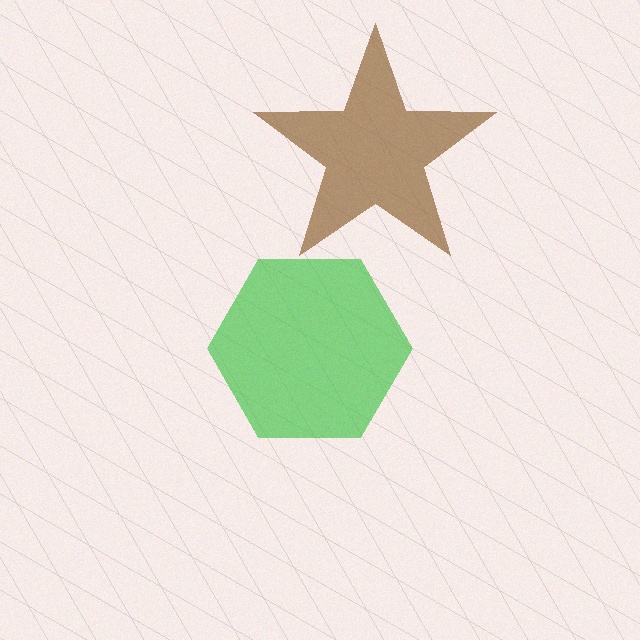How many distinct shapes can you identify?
There are 2 distinct shapes: a brown star, a green hexagon.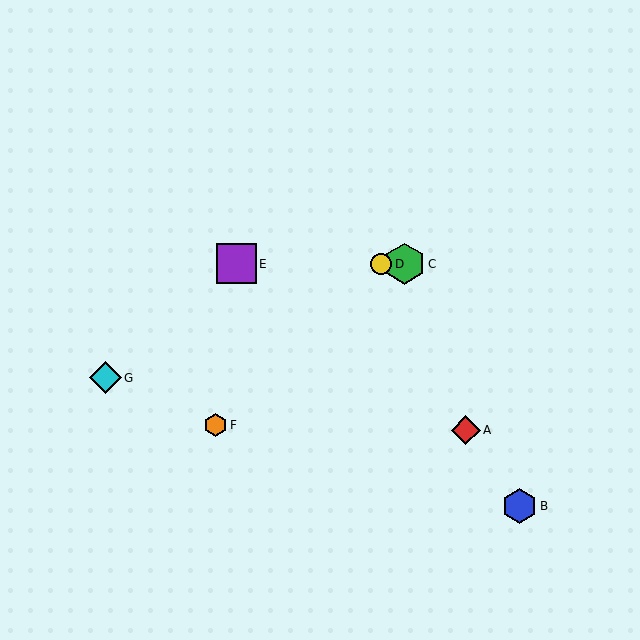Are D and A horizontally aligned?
No, D is at y≈264 and A is at y≈430.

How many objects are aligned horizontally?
3 objects (C, D, E) are aligned horizontally.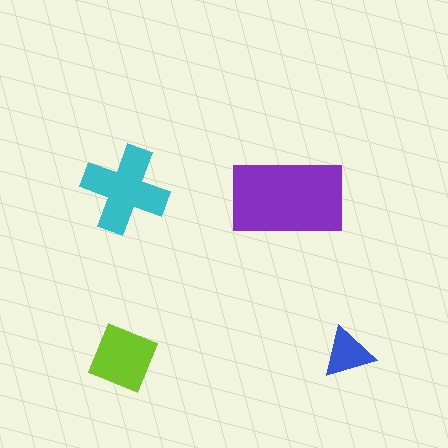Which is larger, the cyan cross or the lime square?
The cyan cross.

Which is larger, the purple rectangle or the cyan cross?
The purple rectangle.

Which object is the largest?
The purple rectangle.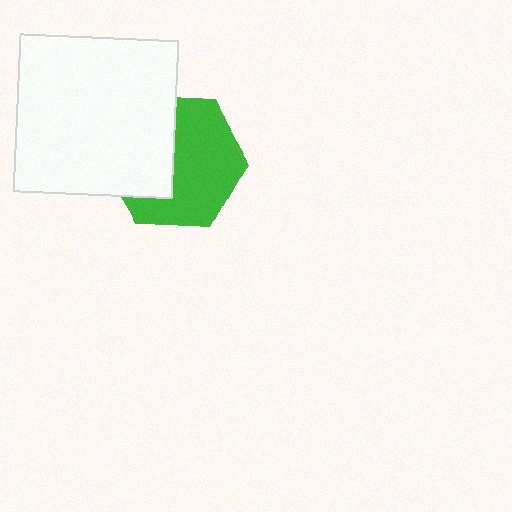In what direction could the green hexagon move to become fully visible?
The green hexagon could move right. That would shift it out from behind the white square entirely.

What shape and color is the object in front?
The object in front is a white square.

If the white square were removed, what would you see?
You would see the complete green hexagon.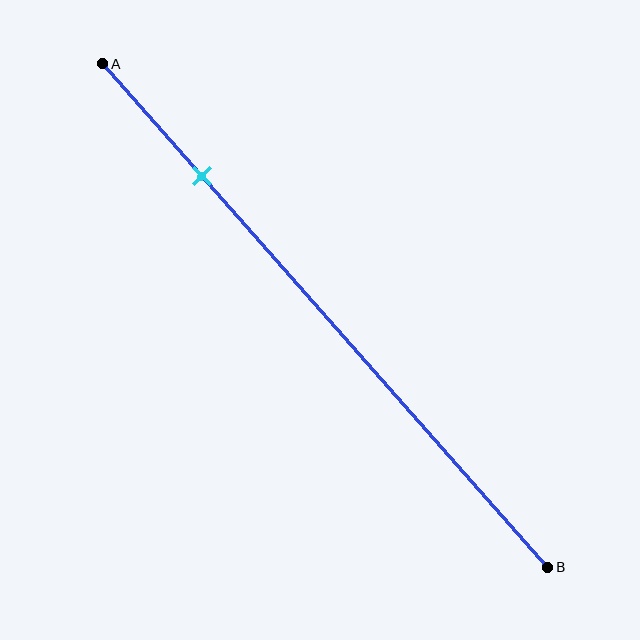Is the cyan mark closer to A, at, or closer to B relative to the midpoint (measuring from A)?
The cyan mark is closer to point A than the midpoint of segment AB.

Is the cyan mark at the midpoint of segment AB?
No, the mark is at about 20% from A, not at the 50% midpoint.